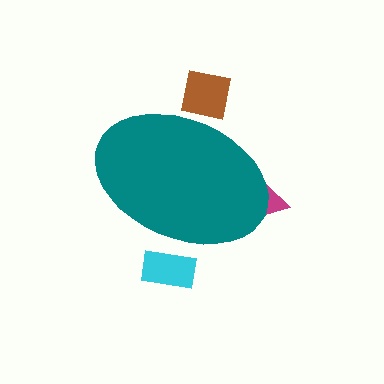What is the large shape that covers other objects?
A teal ellipse.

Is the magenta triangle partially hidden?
Yes, the magenta triangle is partially hidden behind the teal ellipse.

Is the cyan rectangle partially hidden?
Yes, the cyan rectangle is partially hidden behind the teal ellipse.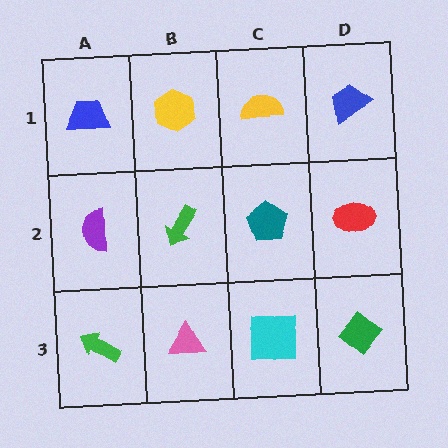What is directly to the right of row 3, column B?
A cyan square.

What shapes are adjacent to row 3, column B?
A green arrow (row 2, column B), a green arrow (row 3, column A), a cyan square (row 3, column C).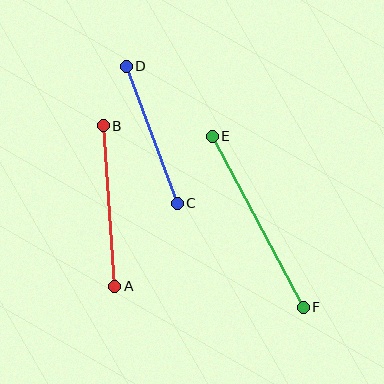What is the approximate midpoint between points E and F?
The midpoint is at approximately (258, 222) pixels.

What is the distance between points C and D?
The distance is approximately 146 pixels.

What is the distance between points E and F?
The distance is approximately 194 pixels.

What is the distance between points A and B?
The distance is approximately 161 pixels.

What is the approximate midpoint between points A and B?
The midpoint is at approximately (109, 206) pixels.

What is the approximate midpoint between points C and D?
The midpoint is at approximately (152, 135) pixels.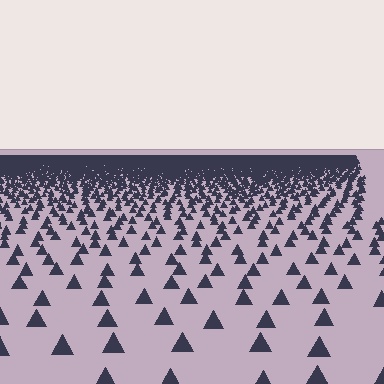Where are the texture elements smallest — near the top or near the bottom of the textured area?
Near the top.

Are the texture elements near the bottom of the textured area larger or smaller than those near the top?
Larger. Near the bottom, elements are closer to the viewer and appear at a bigger on-screen size.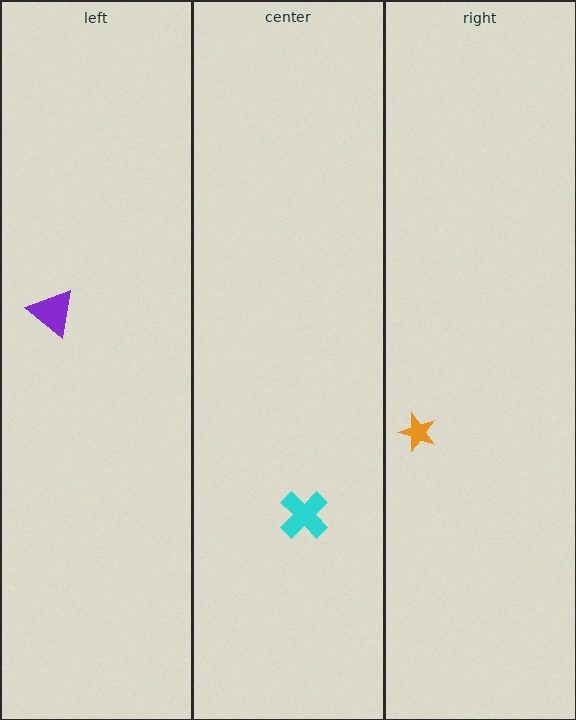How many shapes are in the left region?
1.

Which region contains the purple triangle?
The left region.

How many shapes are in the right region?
1.